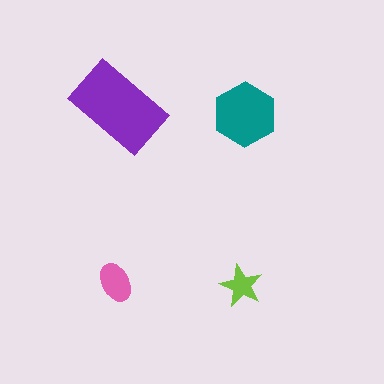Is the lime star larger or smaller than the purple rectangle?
Smaller.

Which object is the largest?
The purple rectangle.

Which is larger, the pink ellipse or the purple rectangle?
The purple rectangle.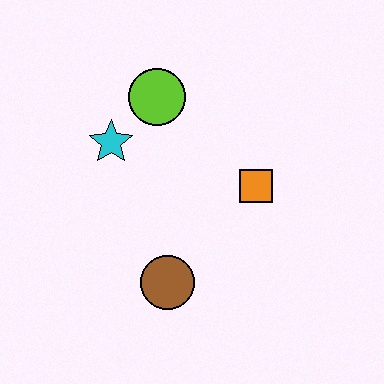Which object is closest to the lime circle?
The cyan star is closest to the lime circle.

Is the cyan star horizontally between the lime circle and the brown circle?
No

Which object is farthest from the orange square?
The cyan star is farthest from the orange square.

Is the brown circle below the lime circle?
Yes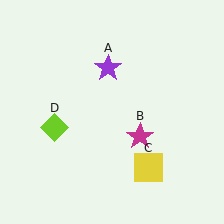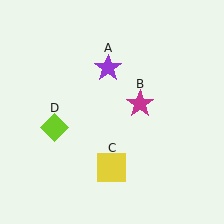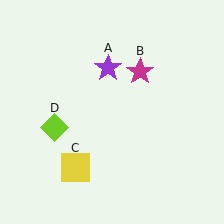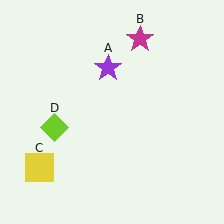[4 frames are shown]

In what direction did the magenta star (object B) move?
The magenta star (object B) moved up.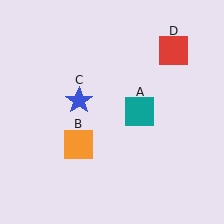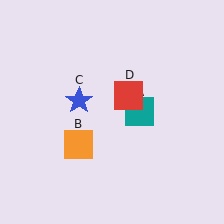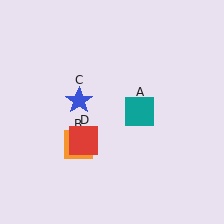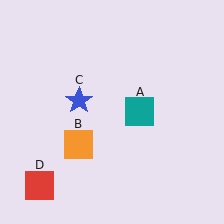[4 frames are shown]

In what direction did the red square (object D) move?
The red square (object D) moved down and to the left.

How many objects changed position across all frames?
1 object changed position: red square (object D).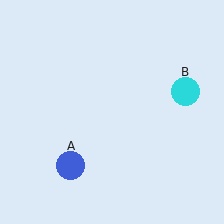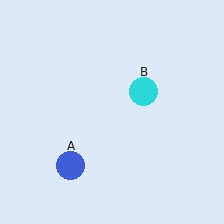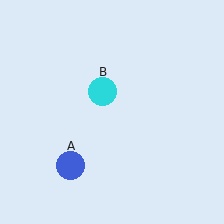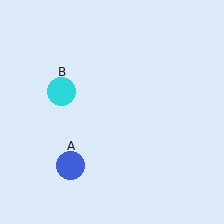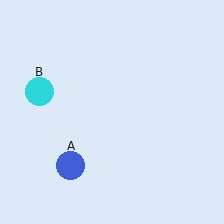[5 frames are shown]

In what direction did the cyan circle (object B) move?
The cyan circle (object B) moved left.